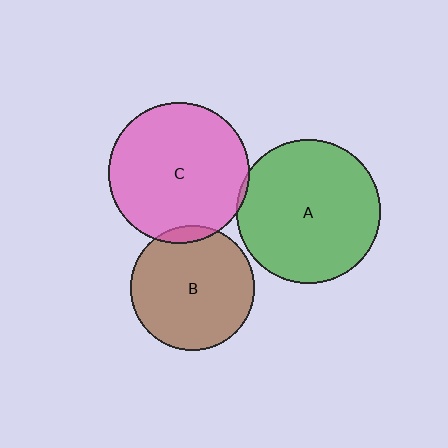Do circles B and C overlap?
Yes.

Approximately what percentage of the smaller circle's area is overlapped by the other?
Approximately 5%.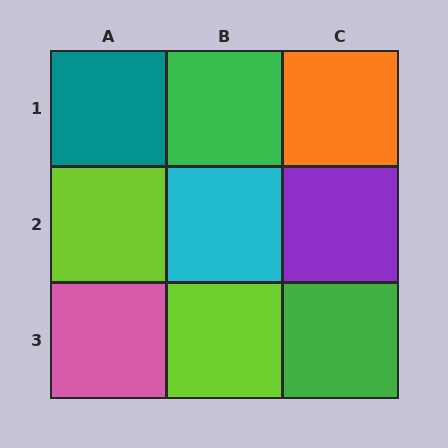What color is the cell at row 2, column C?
Purple.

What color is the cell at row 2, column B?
Cyan.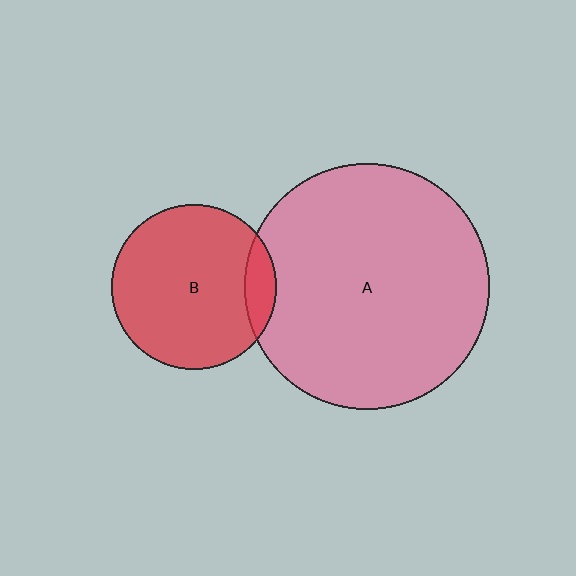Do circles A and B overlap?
Yes.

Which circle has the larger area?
Circle A (pink).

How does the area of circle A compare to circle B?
Approximately 2.2 times.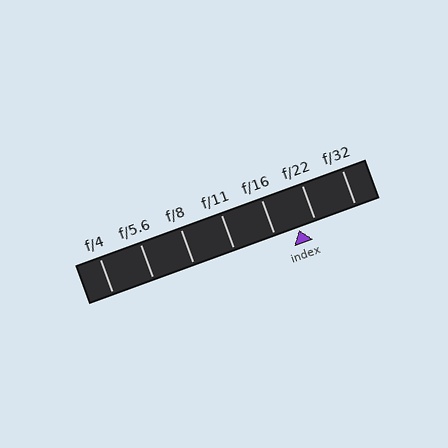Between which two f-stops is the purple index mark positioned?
The index mark is between f/16 and f/22.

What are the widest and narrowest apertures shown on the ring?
The widest aperture shown is f/4 and the narrowest is f/32.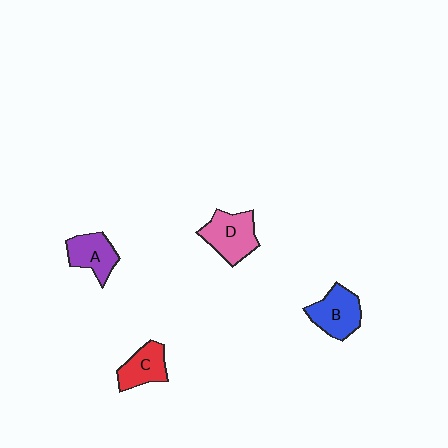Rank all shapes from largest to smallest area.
From largest to smallest: D (pink), B (blue), A (purple), C (red).